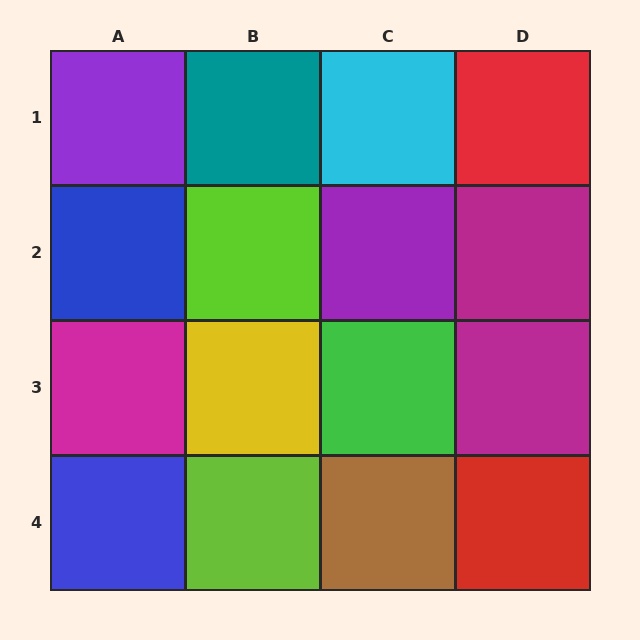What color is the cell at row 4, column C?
Brown.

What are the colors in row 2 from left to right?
Blue, lime, purple, magenta.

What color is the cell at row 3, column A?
Magenta.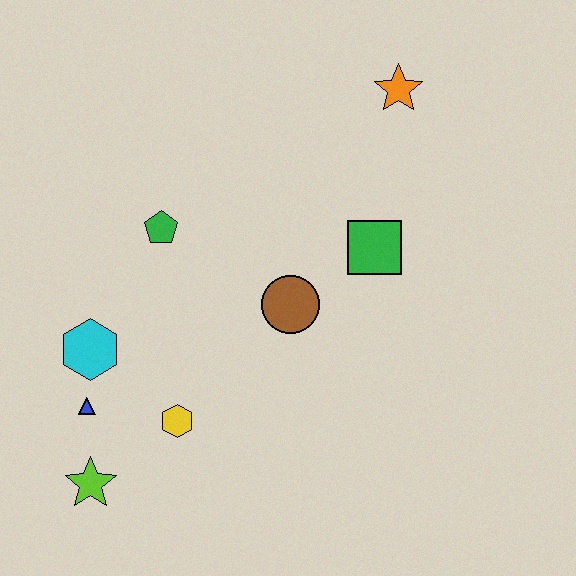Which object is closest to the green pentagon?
The cyan hexagon is closest to the green pentagon.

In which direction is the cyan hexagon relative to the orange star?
The cyan hexagon is to the left of the orange star.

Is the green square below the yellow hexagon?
No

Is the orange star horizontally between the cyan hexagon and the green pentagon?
No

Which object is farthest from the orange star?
The lime star is farthest from the orange star.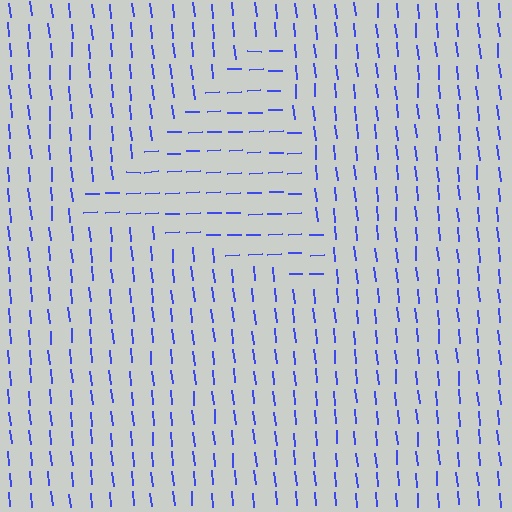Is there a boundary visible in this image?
Yes, there is a texture boundary formed by a change in line orientation.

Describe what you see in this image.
The image is filled with small blue line segments. A triangle region in the image has lines oriented differently from the surrounding lines, creating a visible texture boundary.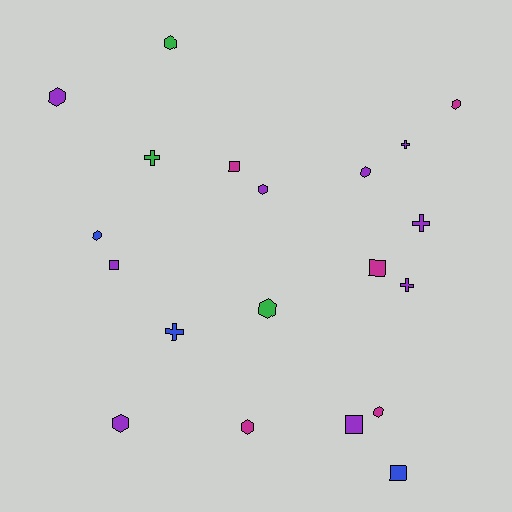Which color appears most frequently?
Purple, with 9 objects.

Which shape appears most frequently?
Hexagon, with 10 objects.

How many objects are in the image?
There are 20 objects.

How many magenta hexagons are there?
There are 3 magenta hexagons.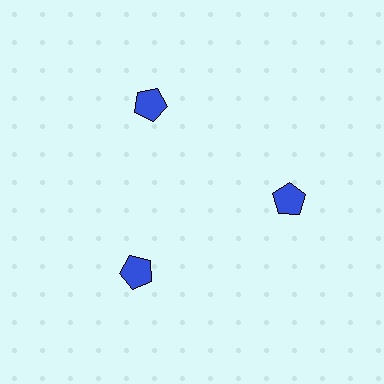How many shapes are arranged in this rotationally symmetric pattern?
There are 3 shapes, arranged in 3 groups of 1.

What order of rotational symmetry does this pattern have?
This pattern has 3-fold rotational symmetry.